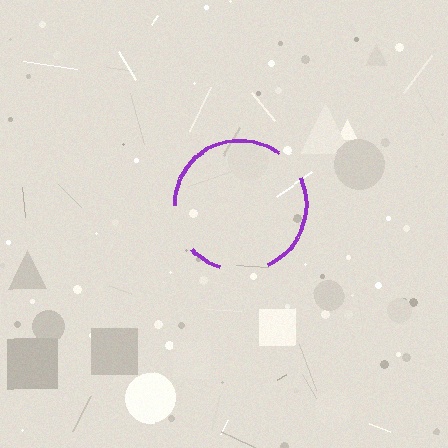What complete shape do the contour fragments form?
The contour fragments form a circle.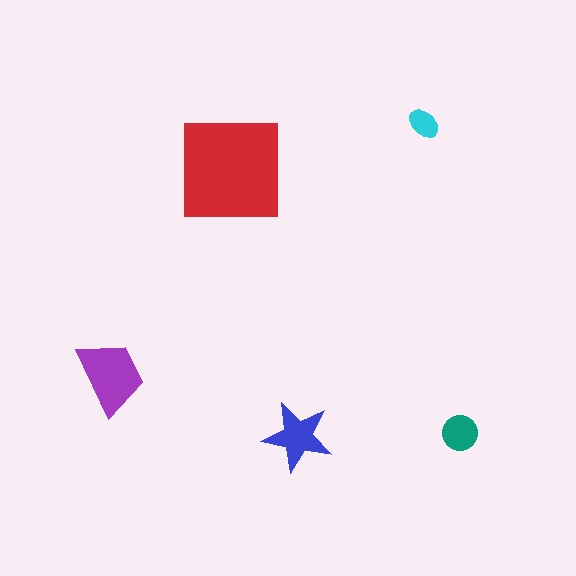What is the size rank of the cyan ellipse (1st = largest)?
5th.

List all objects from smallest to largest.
The cyan ellipse, the teal circle, the blue star, the purple trapezoid, the red square.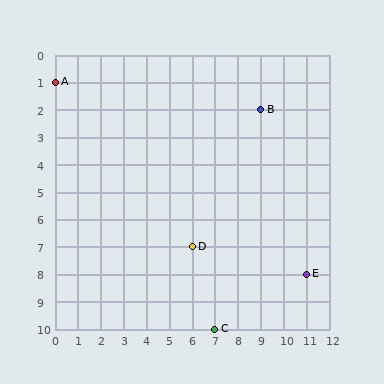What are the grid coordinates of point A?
Point A is at grid coordinates (0, 1).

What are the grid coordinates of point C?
Point C is at grid coordinates (7, 10).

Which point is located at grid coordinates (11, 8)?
Point E is at (11, 8).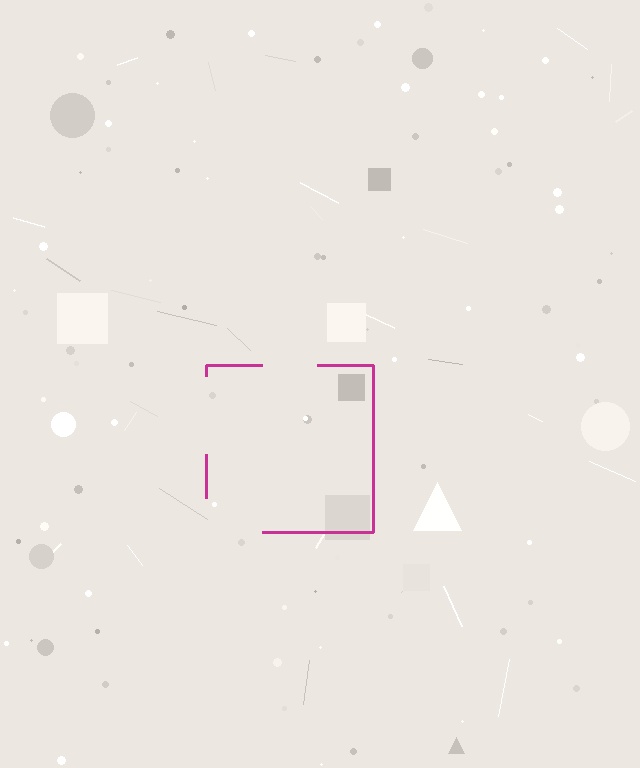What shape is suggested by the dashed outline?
The dashed outline suggests a square.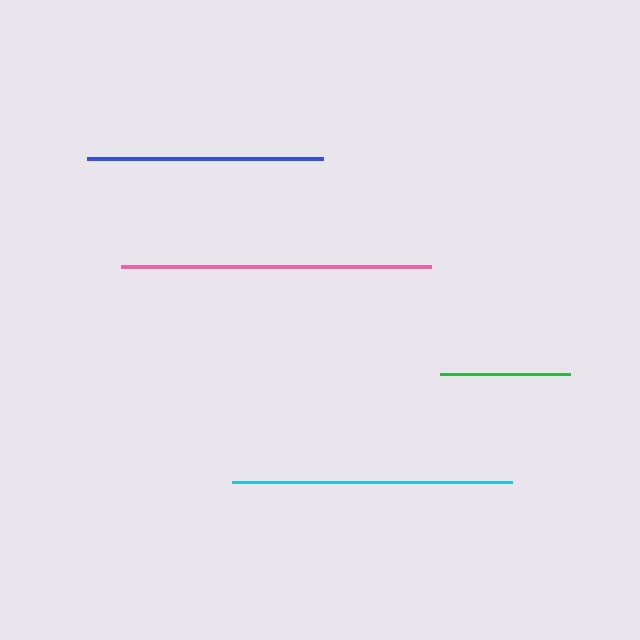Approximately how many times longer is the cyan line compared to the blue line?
The cyan line is approximately 1.2 times the length of the blue line.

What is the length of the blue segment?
The blue segment is approximately 236 pixels long.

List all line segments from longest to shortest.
From longest to shortest: pink, cyan, blue, green.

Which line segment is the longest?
The pink line is the longest at approximately 309 pixels.